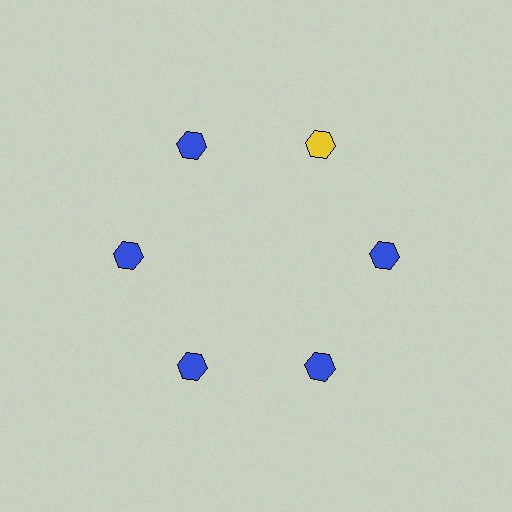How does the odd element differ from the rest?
It has a different color: yellow instead of blue.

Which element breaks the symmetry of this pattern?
The yellow hexagon at roughly the 1 o'clock position breaks the symmetry. All other shapes are blue hexagons.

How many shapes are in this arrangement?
There are 6 shapes arranged in a ring pattern.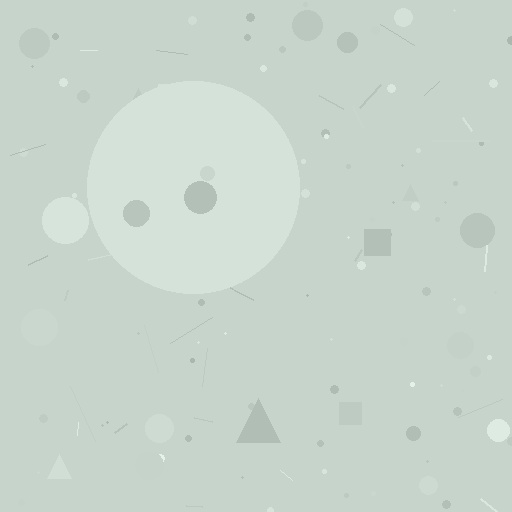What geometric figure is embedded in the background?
A circle is embedded in the background.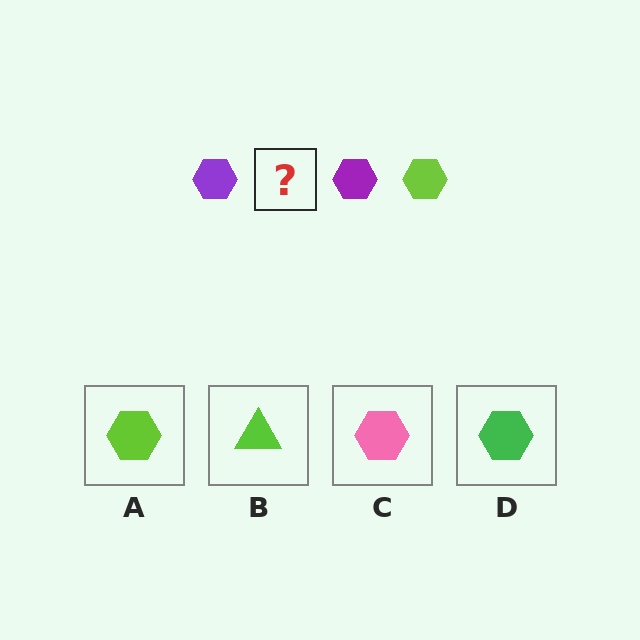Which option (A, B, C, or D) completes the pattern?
A.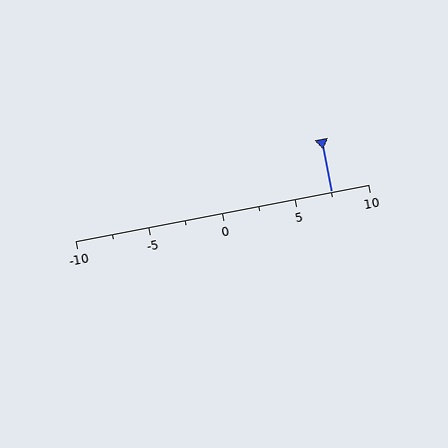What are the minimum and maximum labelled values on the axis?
The axis runs from -10 to 10.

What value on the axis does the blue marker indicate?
The marker indicates approximately 7.5.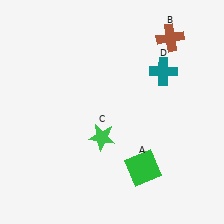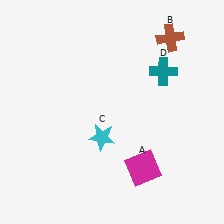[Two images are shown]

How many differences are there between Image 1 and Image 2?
There are 2 differences between the two images.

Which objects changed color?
A changed from green to magenta. C changed from green to cyan.